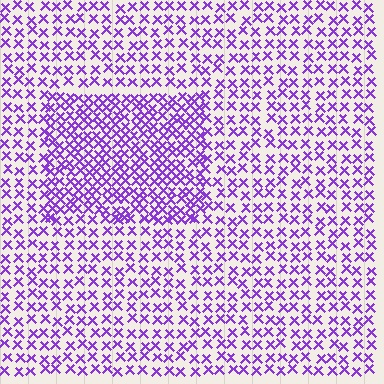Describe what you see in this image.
The image contains small purple elements arranged at two different densities. A rectangle-shaped region is visible where the elements are more densely packed than the surrounding area.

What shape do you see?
I see a rectangle.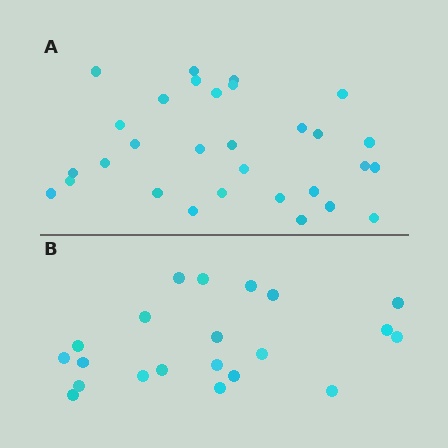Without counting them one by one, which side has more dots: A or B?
Region A (the top region) has more dots.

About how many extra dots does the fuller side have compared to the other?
Region A has roughly 8 or so more dots than region B.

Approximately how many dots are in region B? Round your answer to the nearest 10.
About 20 dots. (The exact count is 21, which rounds to 20.)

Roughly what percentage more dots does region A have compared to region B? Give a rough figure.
About 45% more.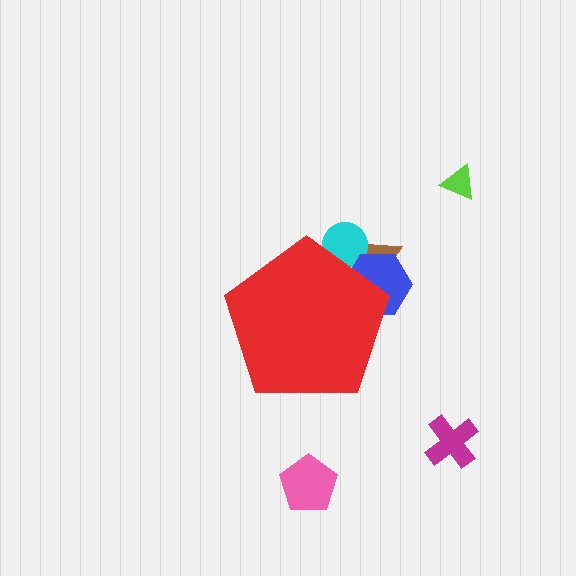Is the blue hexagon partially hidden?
Yes, the blue hexagon is partially hidden behind the red pentagon.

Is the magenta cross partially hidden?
No, the magenta cross is fully visible.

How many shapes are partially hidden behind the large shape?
3 shapes are partially hidden.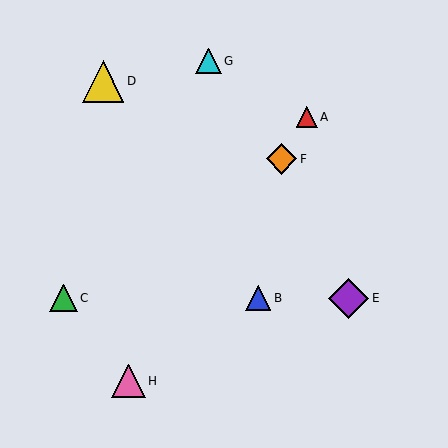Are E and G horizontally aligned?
No, E is at y≈298 and G is at y≈61.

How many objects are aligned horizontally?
3 objects (B, C, E) are aligned horizontally.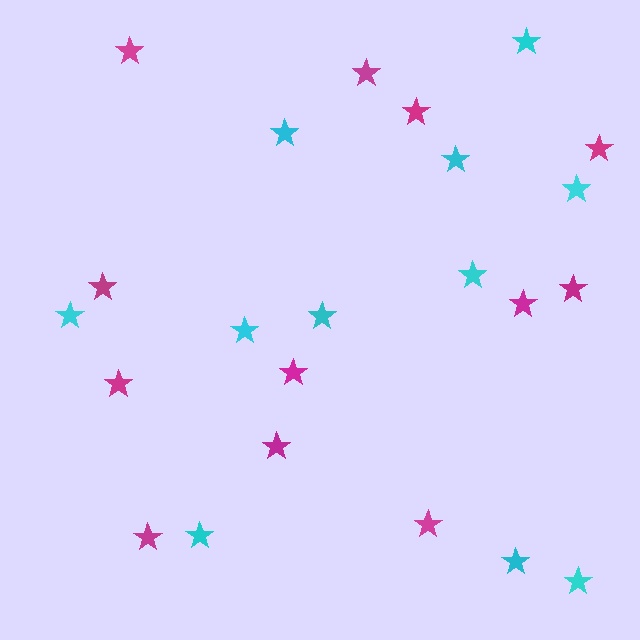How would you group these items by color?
There are 2 groups: one group of cyan stars (11) and one group of magenta stars (12).